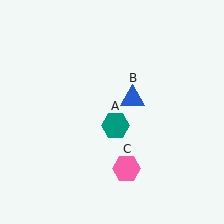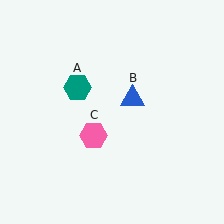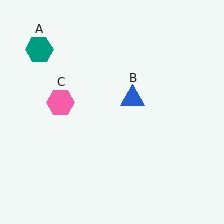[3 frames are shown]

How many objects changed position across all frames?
2 objects changed position: teal hexagon (object A), pink hexagon (object C).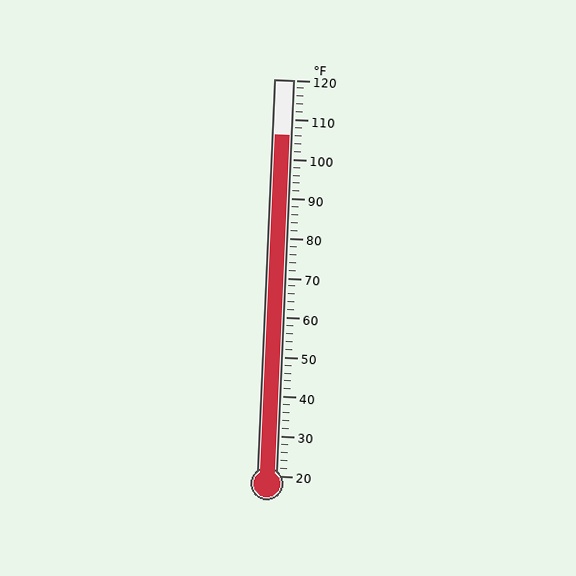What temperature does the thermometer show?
The thermometer shows approximately 106°F.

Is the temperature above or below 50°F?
The temperature is above 50°F.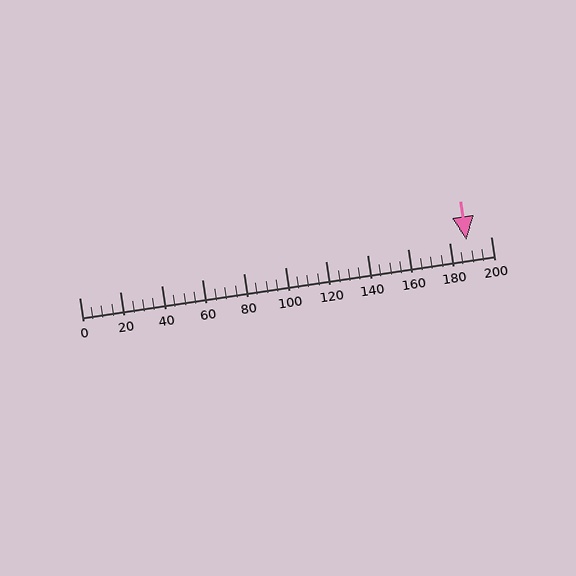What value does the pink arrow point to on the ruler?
The pink arrow points to approximately 188.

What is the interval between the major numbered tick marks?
The major tick marks are spaced 20 units apart.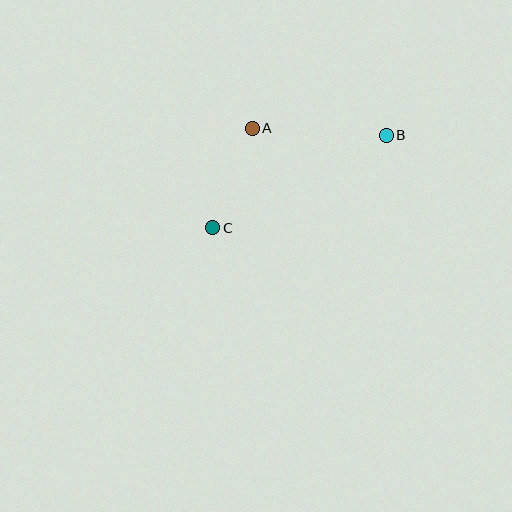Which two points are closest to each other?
Points A and C are closest to each other.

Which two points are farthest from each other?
Points B and C are farthest from each other.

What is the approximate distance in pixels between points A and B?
The distance between A and B is approximately 134 pixels.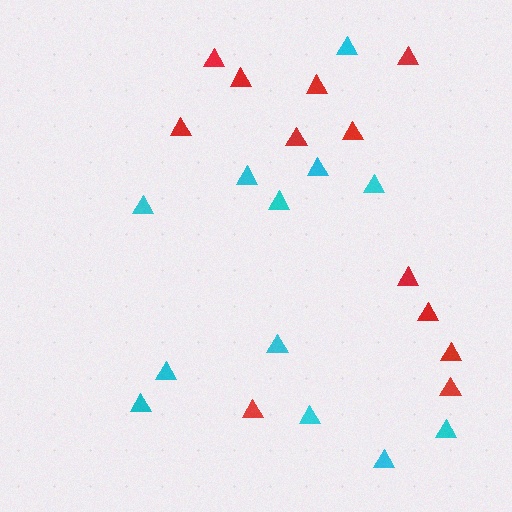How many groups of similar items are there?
There are 2 groups: one group of cyan triangles (12) and one group of red triangles (12).